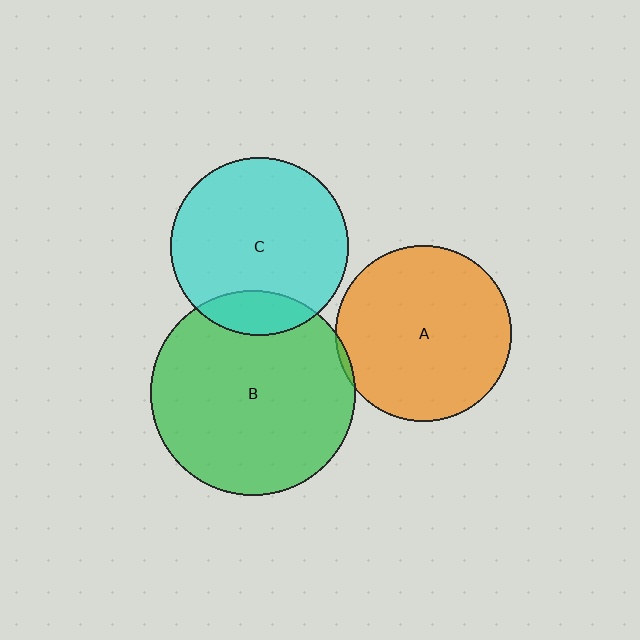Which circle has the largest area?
Circle B (green).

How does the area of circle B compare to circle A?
Approximately 1.4 times.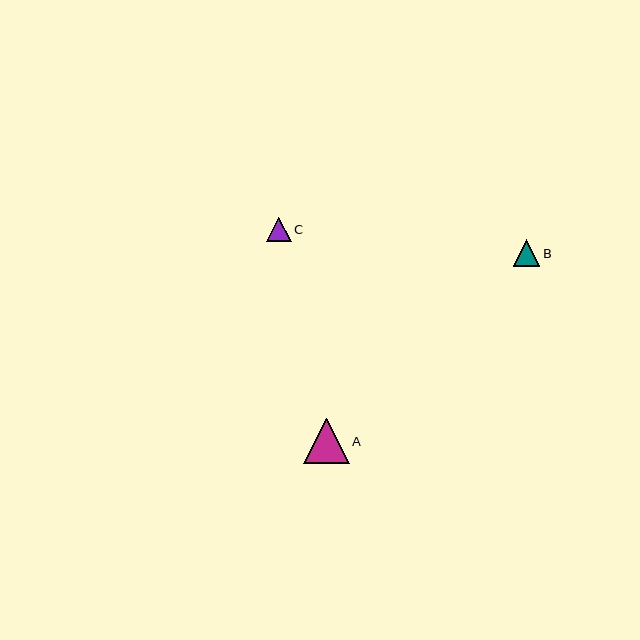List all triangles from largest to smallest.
From largest to smallest: A, B, C.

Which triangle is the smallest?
Triangle C is the smallest with a size of approximately 25 pixels.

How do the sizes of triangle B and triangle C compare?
Triangle B and triangle C are approximately the same size.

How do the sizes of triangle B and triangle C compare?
Triangle B and triangle C are approximately the same size.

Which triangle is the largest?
Triangle A is the largest with a size of approximately 46 pixels.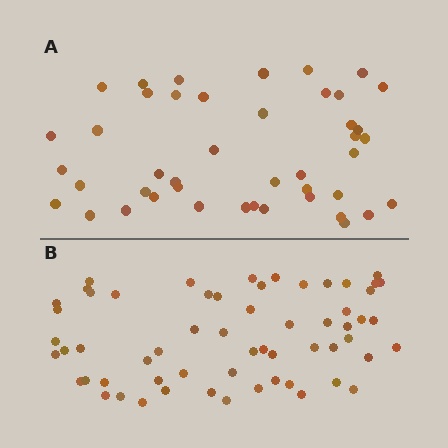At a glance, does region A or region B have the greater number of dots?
Region B (the bottom region) has more dots.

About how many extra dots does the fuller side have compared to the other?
Region B has approximately 15 more dots than region A.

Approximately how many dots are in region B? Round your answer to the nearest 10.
About 60 dots.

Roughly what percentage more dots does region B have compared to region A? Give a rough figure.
About 35% more.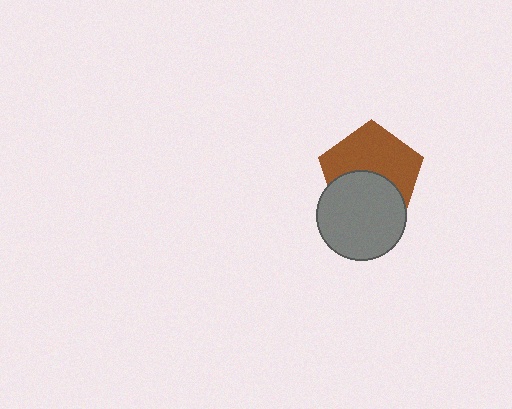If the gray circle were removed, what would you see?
You would see the complete brown pentagon.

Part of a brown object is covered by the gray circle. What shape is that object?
It is a pentagon.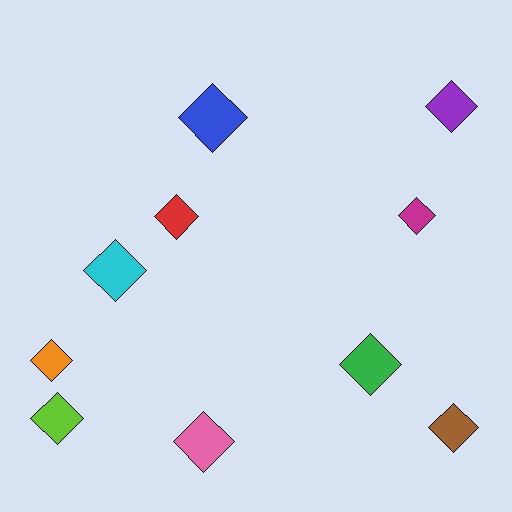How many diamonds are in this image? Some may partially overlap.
There are 10 diamonds.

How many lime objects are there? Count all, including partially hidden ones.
There is 1 lime object.